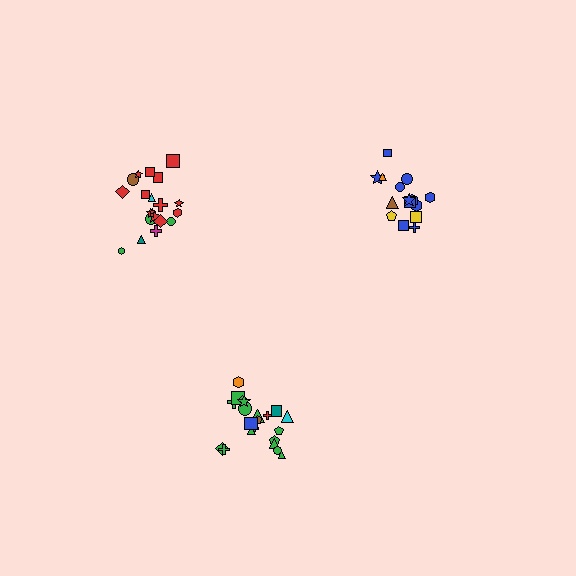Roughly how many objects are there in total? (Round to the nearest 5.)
Roughly 60 objects in total.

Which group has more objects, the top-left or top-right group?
The top-left group.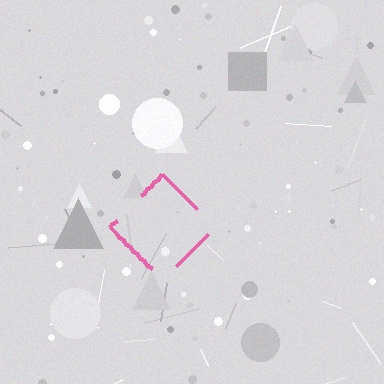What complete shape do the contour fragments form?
The contour fragments form a diamond.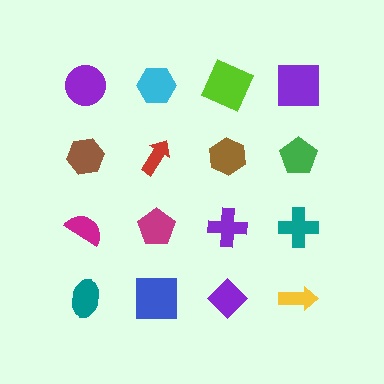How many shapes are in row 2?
4 shapes.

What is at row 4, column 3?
A purple diamond.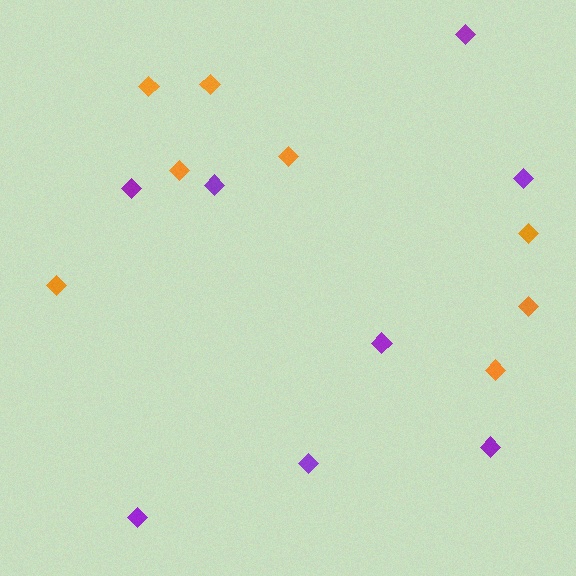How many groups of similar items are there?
There are 2 groups: one group of orange diamonds (8) and one group of purple diamonds (8).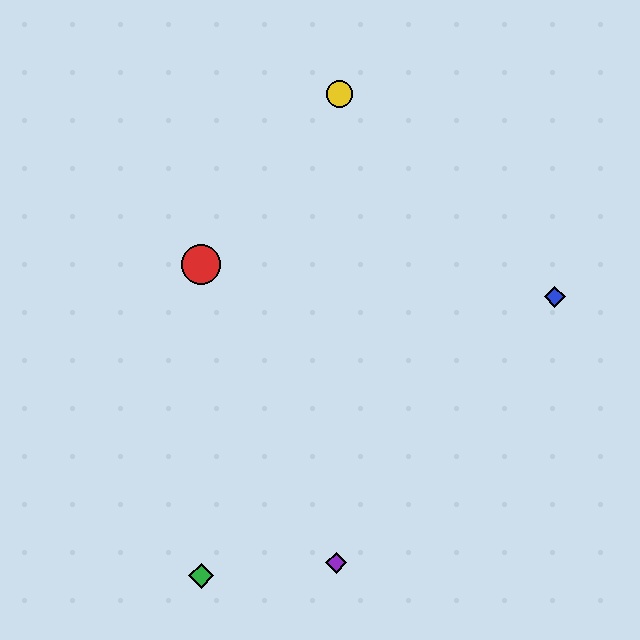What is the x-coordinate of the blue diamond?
The blue diamond is at x≈555.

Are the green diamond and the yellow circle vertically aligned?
No, the green diamond is at x≈201 and the yellow circle is at x≈339.